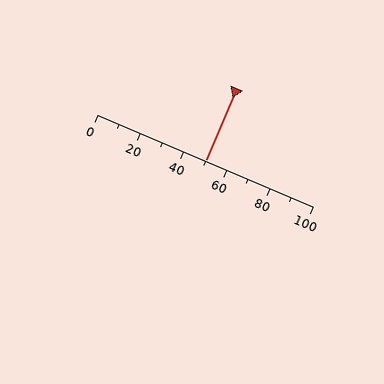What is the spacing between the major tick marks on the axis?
The major ticks are spaced 20 apart.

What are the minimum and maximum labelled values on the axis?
The axis runs from 0 to 100.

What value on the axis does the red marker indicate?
The marker indicates approximately 50.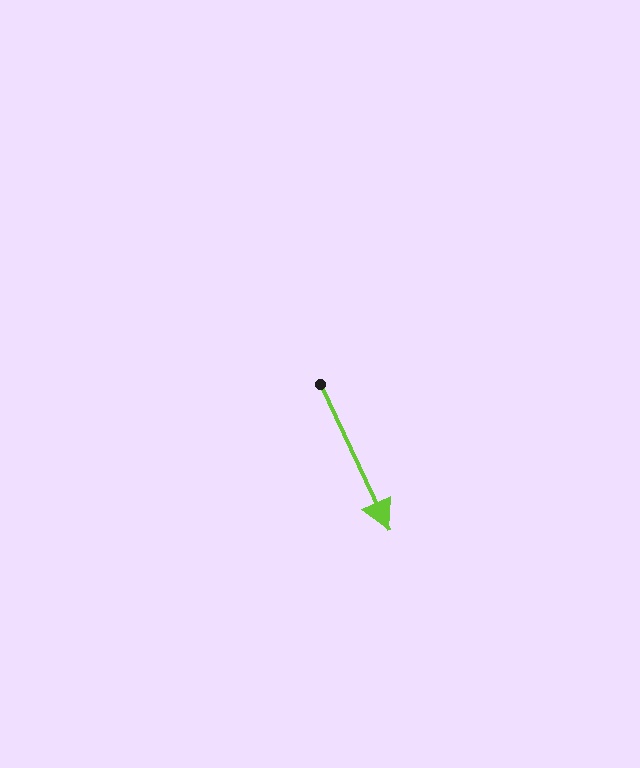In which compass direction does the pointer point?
Southeast.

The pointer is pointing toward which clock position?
Roughly 5 o'clock.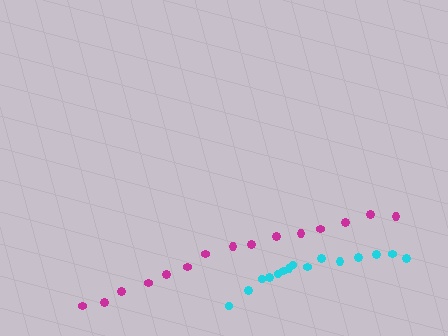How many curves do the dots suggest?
There are 2 distinct paths.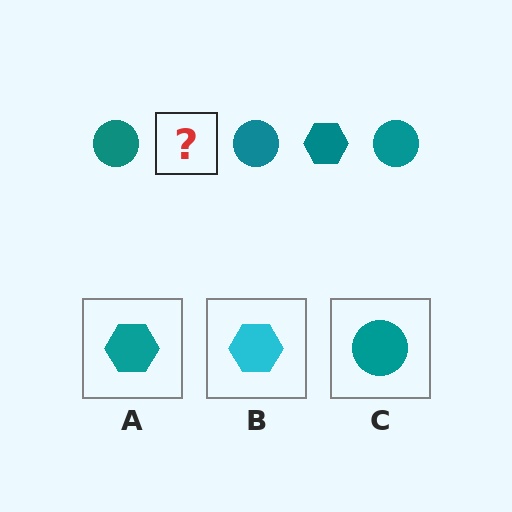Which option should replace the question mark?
Option A.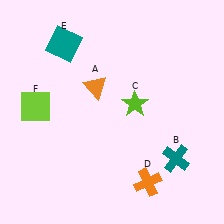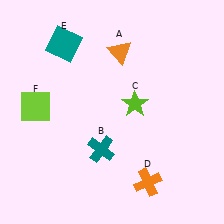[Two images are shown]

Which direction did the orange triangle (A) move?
The orange triangle (A) moved up.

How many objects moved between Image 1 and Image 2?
2 objects moved between the two images.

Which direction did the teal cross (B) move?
The teal cross (B) moved left.